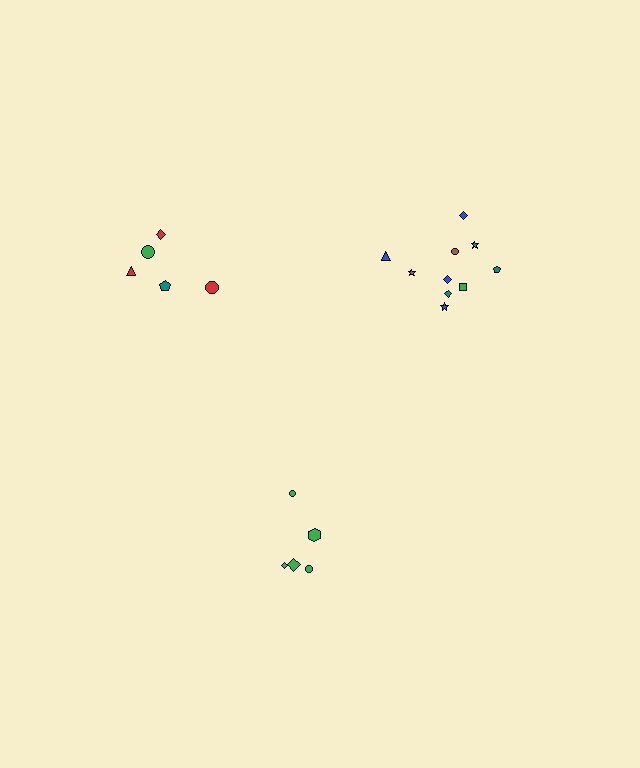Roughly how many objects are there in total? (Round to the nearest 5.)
Roughly 20 objects in total.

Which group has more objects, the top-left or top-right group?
The top-right group.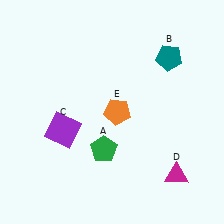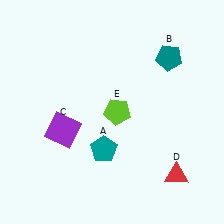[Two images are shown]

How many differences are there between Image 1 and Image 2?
There are 3 differences between the two images.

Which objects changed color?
A changed from green to teal. D changed from magenta to red. E changed from orange to lime.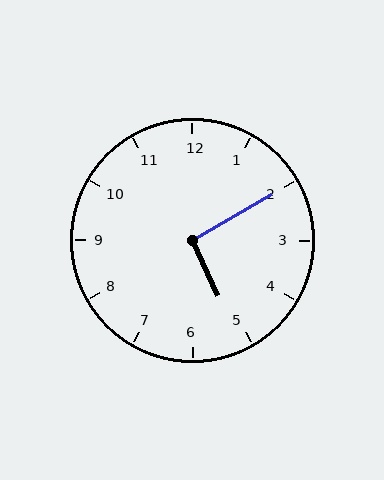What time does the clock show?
5:10.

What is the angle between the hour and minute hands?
Approximately 95 degrees.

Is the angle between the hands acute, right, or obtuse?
It is right.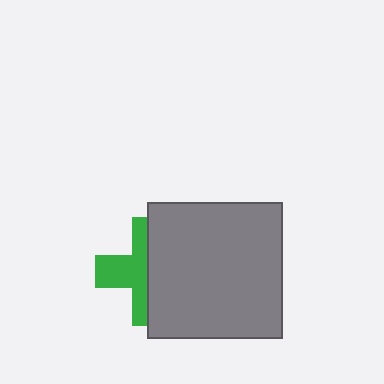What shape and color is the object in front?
The object in front is a gray square.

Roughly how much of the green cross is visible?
About half of it is visible (roughly 48%).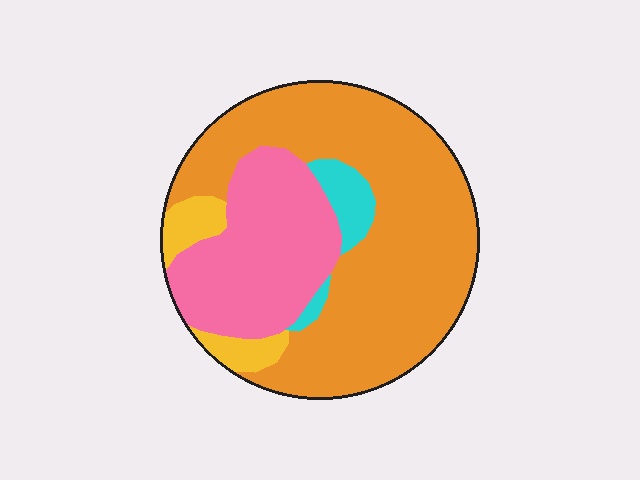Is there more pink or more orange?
Orange.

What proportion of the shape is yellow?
Yellow takes up about one tenth (1/10) of the shape.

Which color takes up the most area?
Orange, at roughly 60%.